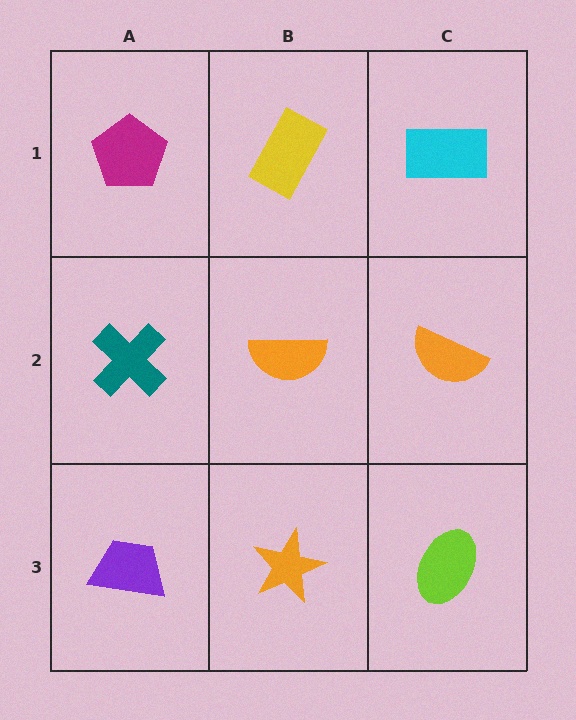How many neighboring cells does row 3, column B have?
3.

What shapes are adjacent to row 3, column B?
An orange semicircle (row 2, column B), a purple trapezoid (row 3, column A), a lime ellipse (row 3, column C).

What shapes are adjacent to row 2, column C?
A cyan rectangle (row 1, column C), a lime ellipse (row 3, column C), an orange semicircle (row 2, column B).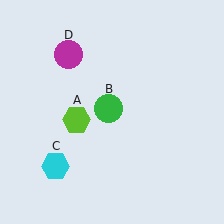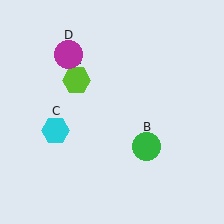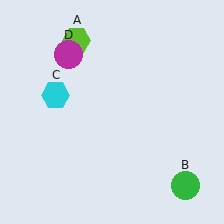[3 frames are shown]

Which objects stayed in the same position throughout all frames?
Magenta circle (object D) remained stationary.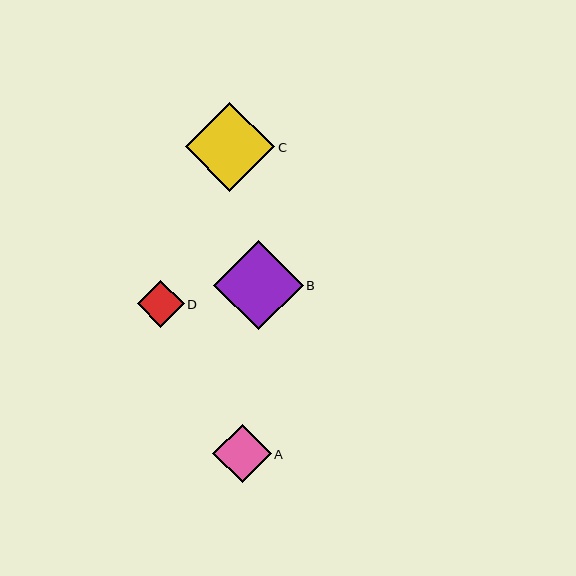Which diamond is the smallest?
Diamond D is the smallest with a size of approximately 47 pixels.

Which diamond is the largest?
Diamond B is the largest with a size of approximately 90 pixels.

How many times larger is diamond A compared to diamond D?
Diamond A is approximately 1.3 times the size of diamond D.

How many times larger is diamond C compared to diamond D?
Diamond C is approximately 1.9 times the size of diamond D.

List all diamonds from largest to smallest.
From largest to smallest: B, C, A, D.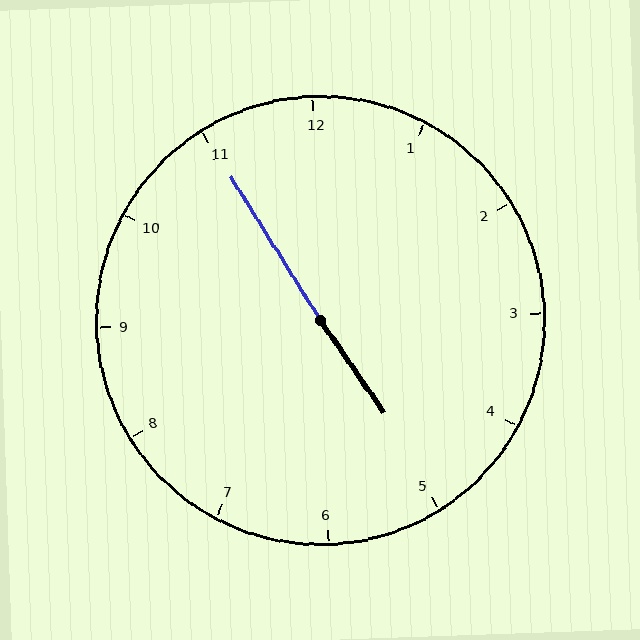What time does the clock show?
4:55.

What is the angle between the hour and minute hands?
Approximately 178 degrees.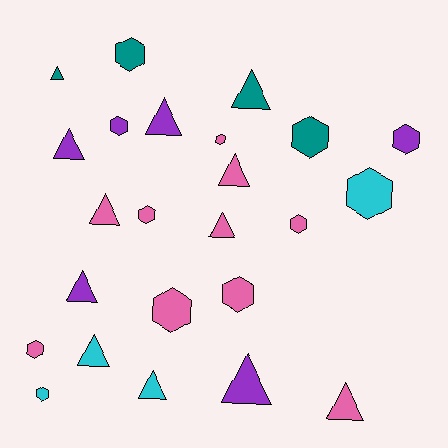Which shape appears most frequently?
Hexagon, with 12 objects.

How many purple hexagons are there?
There are 2 purple hexagons.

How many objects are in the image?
There are 24 objects.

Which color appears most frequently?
Pink, with 10 objects.